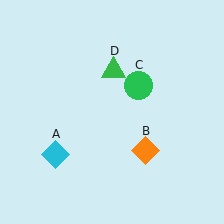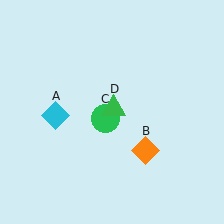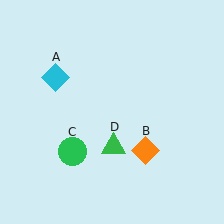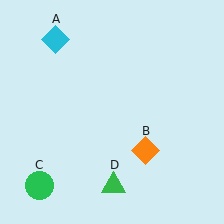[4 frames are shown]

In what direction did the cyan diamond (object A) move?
The cyan diamond (object A) moved up.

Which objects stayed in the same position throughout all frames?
Orange diamond (object B) remained stationary.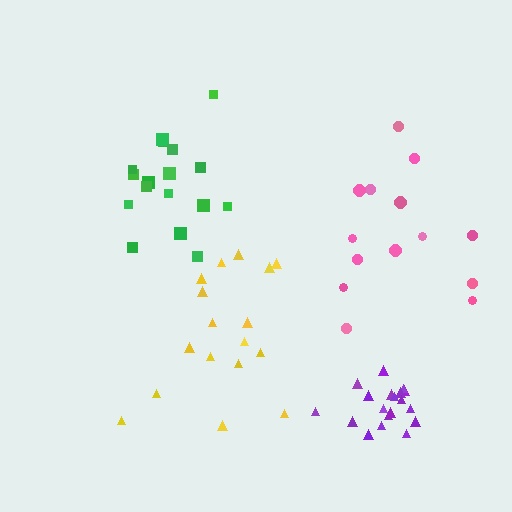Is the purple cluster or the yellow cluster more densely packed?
Purple.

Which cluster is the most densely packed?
Purple.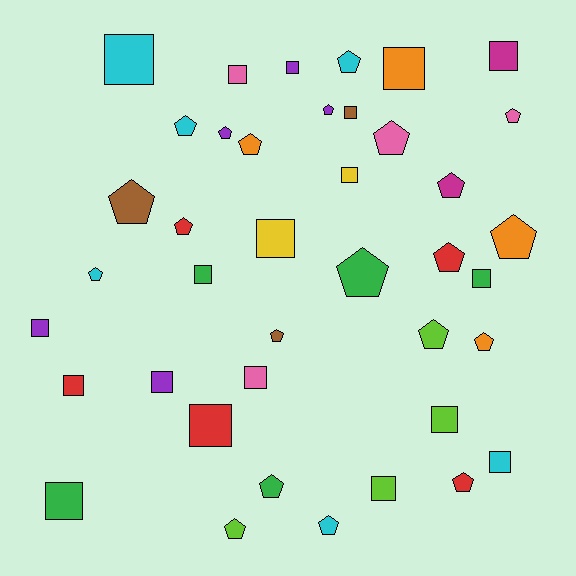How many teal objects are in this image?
There are no teal objects.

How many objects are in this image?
There are 40 objects.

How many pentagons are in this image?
There are 21 pentagons.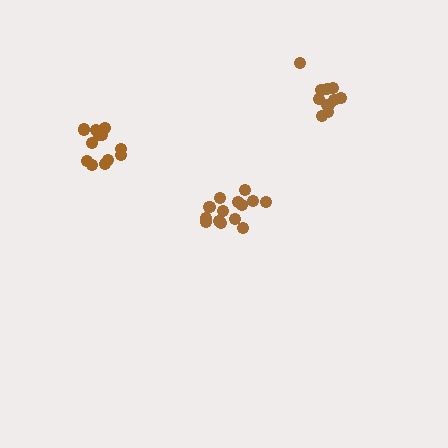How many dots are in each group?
Group 1: 12 dots, Group 2: 15 dots, Group 3: 11 dots (38 total).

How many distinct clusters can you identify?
There are 3 distinct clusters.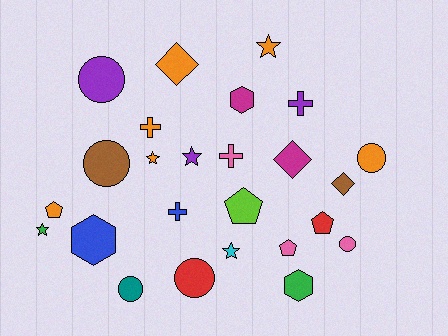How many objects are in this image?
There are 25 objects.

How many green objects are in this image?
There are 2 green objects.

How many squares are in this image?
There are no squares.